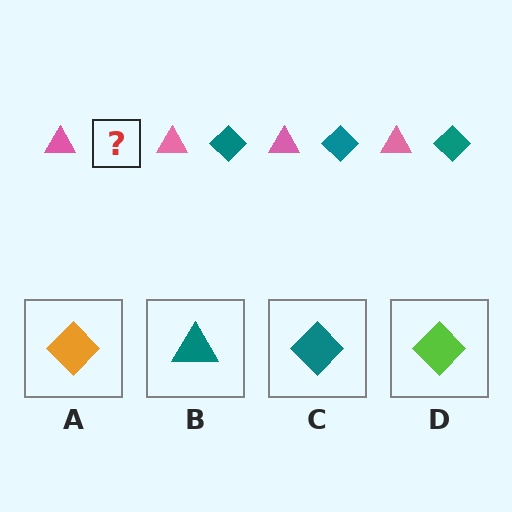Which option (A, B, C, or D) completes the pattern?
C.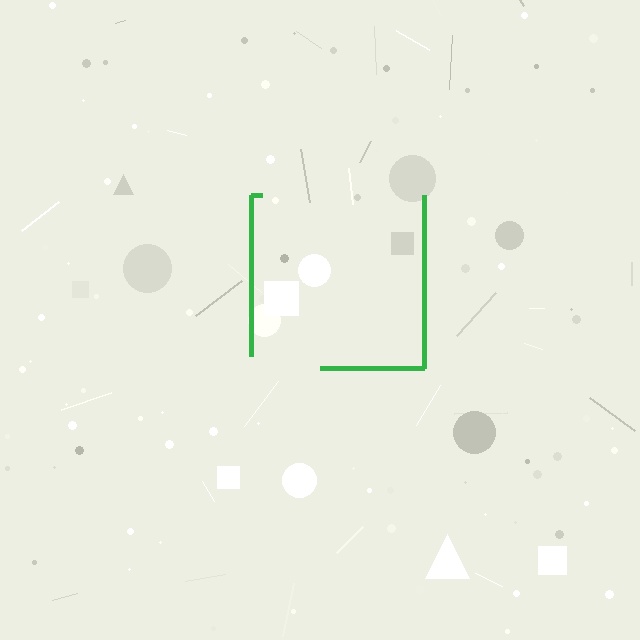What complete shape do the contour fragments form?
The contour fragments form a square.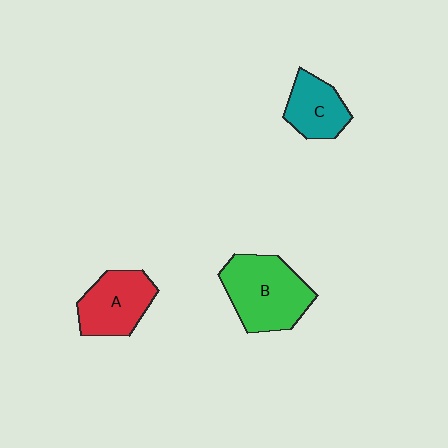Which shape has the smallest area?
Shape C (teal).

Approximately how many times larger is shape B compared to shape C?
Approximately 1.7 times.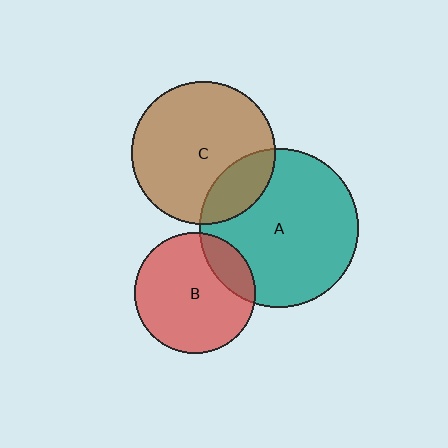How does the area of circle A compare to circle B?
Approximately 1.7 times.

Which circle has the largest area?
Circle A (teal).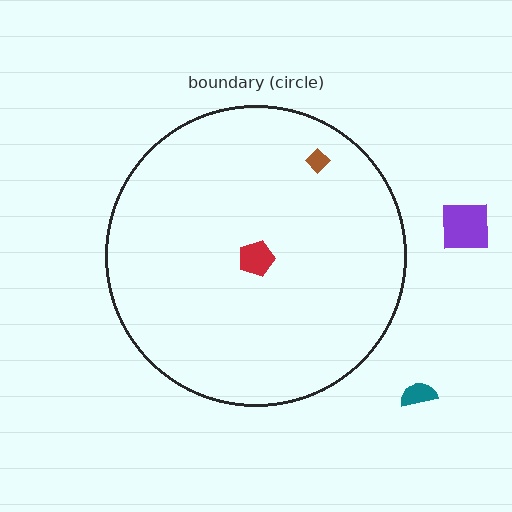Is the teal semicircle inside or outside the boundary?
Outside.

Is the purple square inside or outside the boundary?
Outside.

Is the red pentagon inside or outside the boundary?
Inside.